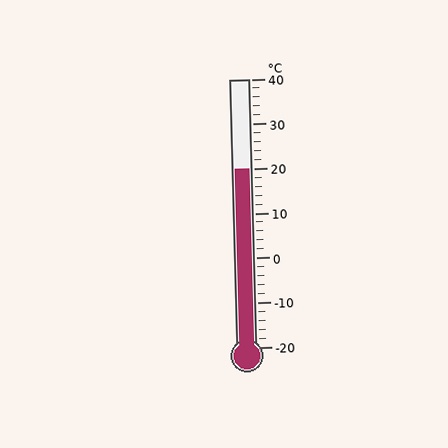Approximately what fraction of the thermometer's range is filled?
The thermometer is filled to approximately 65% of its range.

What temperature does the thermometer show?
The thermometer shows approximately 20°C.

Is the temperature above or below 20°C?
The temperature is at 20°C.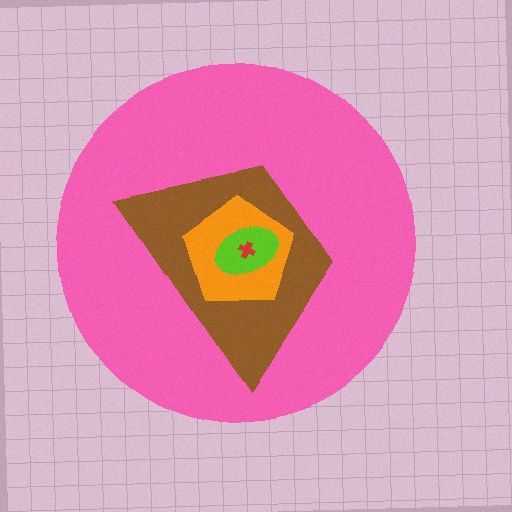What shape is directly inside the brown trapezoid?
The orange pentagon.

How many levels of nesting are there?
5.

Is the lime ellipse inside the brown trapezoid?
Yes.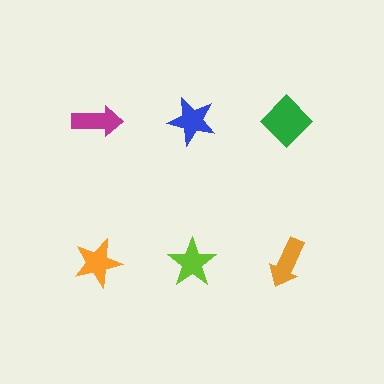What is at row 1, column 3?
A green diamond.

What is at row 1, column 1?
A magenta arrow.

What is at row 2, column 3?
An orange arrow.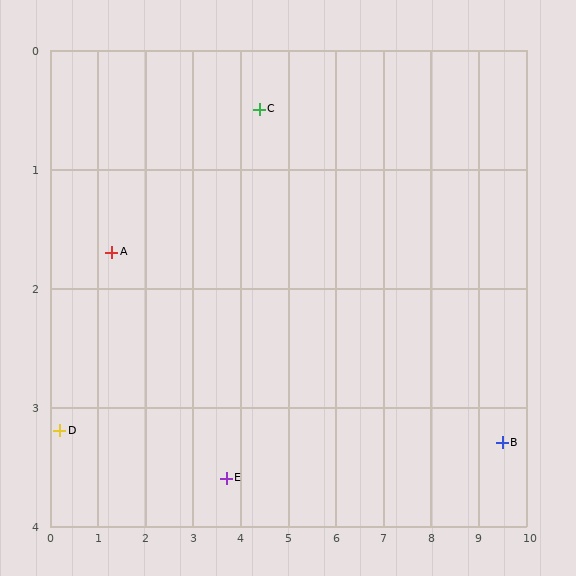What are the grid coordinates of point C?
Point C is at approximately (4.4, 0.5).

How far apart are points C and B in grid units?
Points C and B are about 5.8 grid units apart.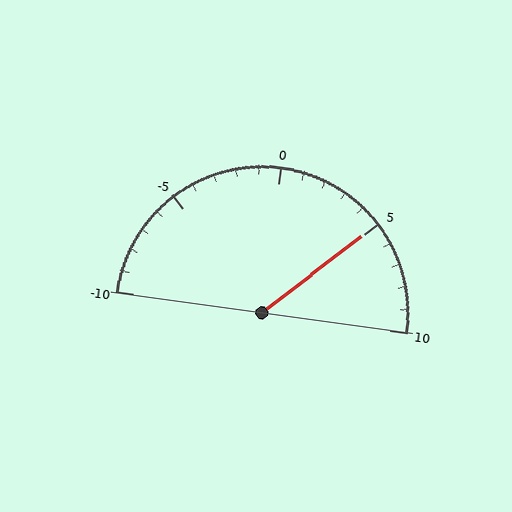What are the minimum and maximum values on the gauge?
The gauge ranges from -10 to 10.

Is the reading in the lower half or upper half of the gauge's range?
The reading is in the upper half of the range (-10 to 10).